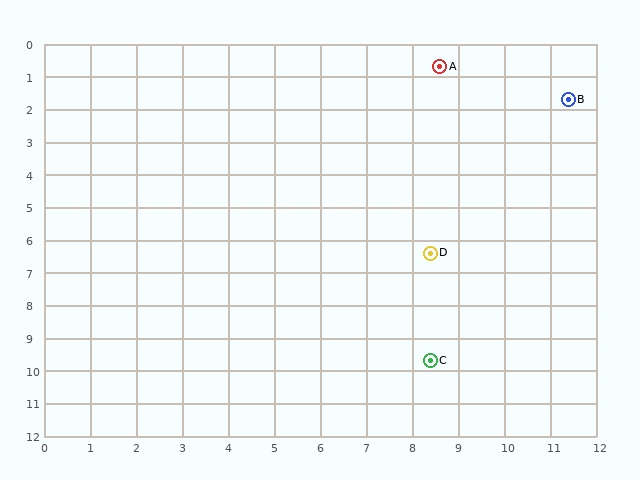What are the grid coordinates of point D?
Point D is at approximately (8.4, 6.4).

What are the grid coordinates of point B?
Point B is at approximately (11.4, 1.7).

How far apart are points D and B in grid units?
Points D and B are about 5.6 grid units apart.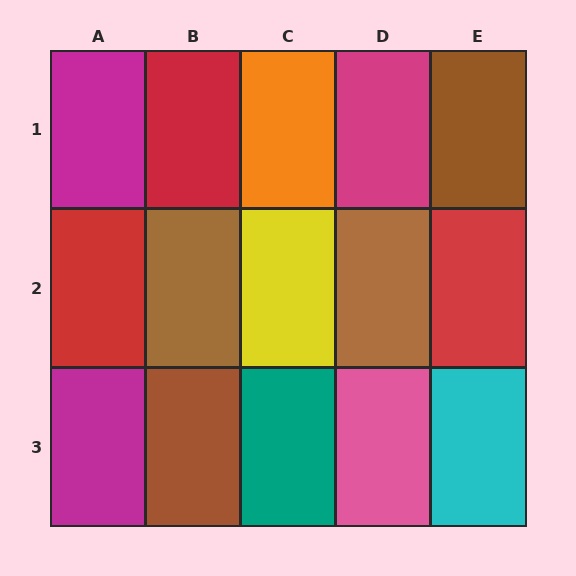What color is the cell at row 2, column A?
Red.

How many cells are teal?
1 cell is teal.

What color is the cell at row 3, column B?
Brown.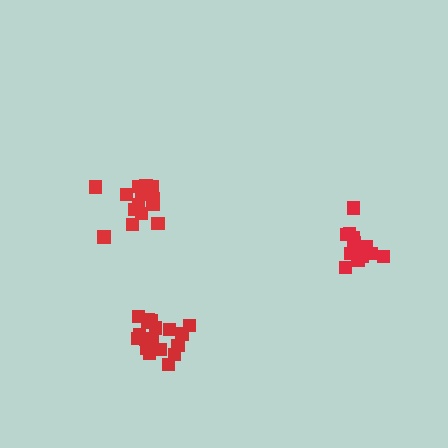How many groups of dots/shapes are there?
There are 3 groups.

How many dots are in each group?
Group 1: 13 dots, Group 2: 14 dots, Group 3: 18 dots (45 total).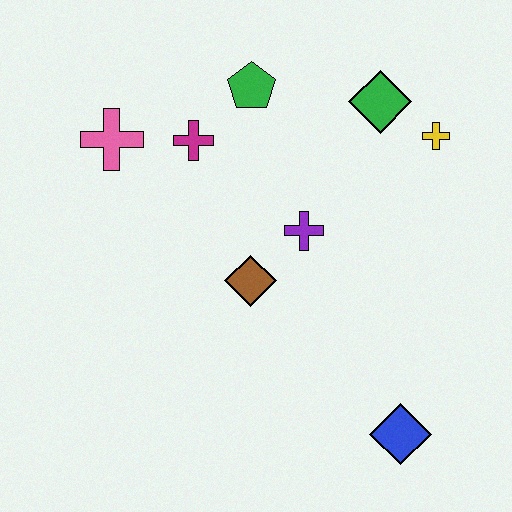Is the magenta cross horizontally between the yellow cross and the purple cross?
No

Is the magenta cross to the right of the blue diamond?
No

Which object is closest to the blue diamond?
The brown diamond is closest to the blue diamond.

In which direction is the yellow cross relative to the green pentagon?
The yellow cross is to the right of the green pentagon.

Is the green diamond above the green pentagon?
No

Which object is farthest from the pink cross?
The blue diamond is farthest from the pink cross.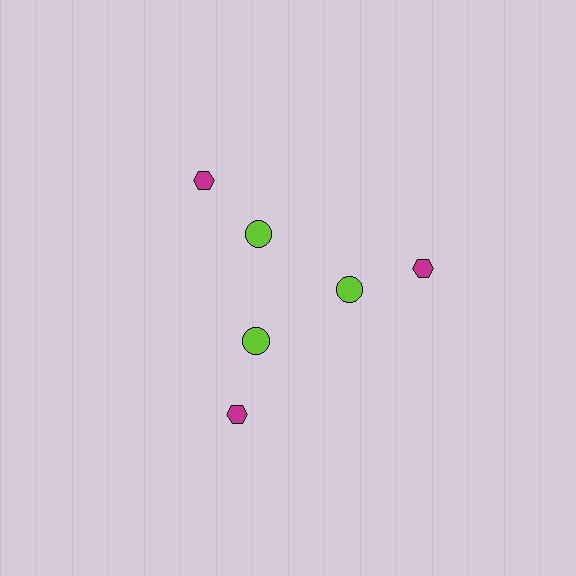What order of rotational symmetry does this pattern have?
This pattern has 3-fold rotational symmetry.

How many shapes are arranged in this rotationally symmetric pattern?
There are 6 shapes, arranged in 3 groups of 2.